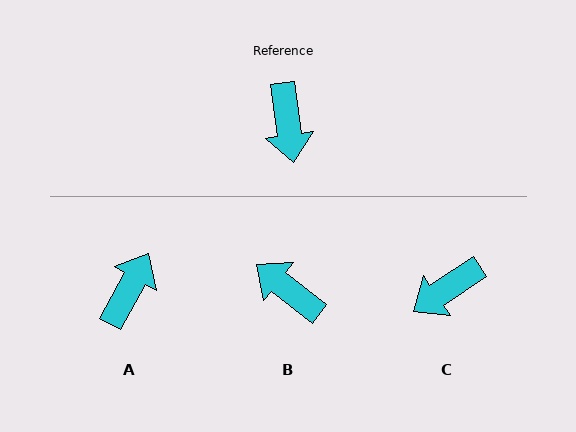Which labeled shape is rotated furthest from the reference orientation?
A, about 143 degrees away.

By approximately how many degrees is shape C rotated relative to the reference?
Approximately 64 degrees clockwise.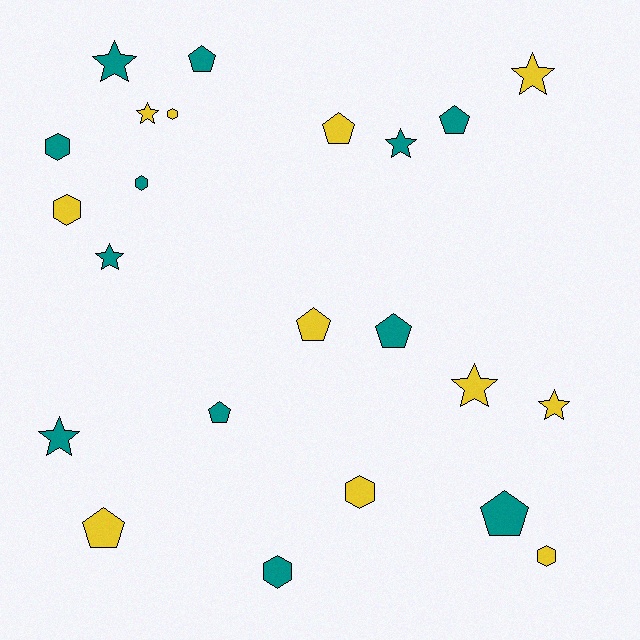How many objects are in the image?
There are 23 objects.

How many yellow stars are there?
There are 4 yellow stars.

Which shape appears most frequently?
Pentagon, with 8 objects.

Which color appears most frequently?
Teal, with 12 objects.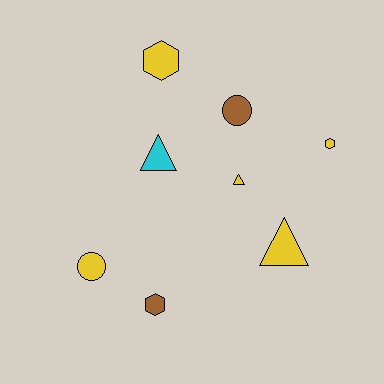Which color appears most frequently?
Yellow, with 5 objects.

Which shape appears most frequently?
Hexagon, with 3 objects.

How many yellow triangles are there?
There are 2 yellow triangles.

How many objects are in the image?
There are 8 objects.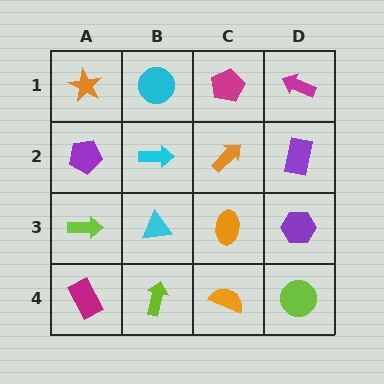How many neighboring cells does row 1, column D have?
2.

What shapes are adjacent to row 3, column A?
A purple pentagon (row 2, column A), a magenta rectangle (row 4, column A), a cyan triangle (row 3, column B).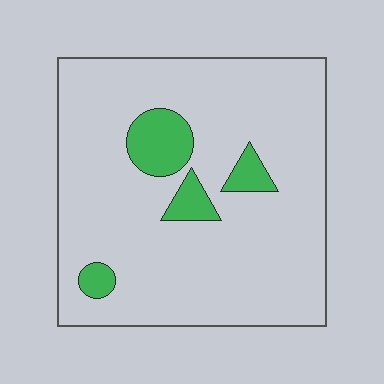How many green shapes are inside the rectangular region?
4.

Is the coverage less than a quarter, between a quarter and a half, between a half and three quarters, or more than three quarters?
Less than a quarter.